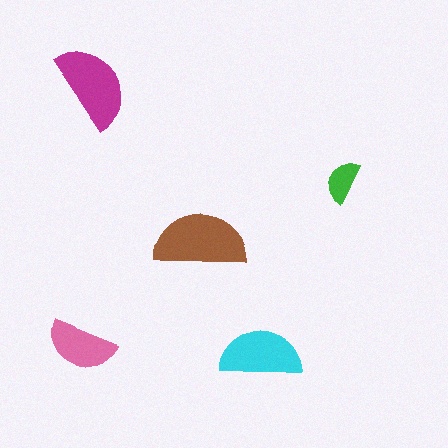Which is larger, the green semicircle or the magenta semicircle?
The magenta one.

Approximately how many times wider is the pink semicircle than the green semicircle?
About 1.5 times wider.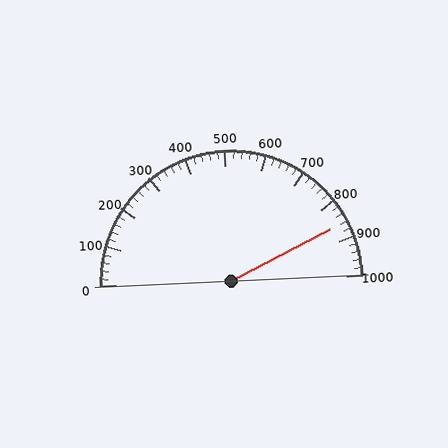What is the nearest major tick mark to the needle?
The nearest major tick mark is 900.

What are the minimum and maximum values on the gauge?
The gauge ranges from 0 to 1000.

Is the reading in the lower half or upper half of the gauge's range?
The reading is in the upper half of the range (0 to 1000).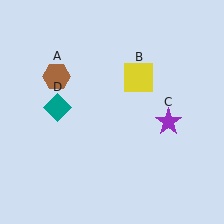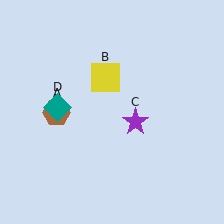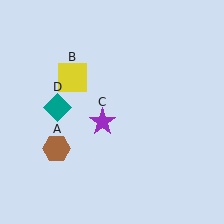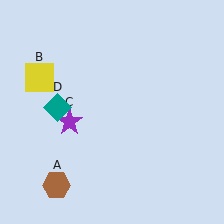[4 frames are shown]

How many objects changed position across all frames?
3 objects changed position: brown hexagon (object A), yellow square (object B), purple star (object C).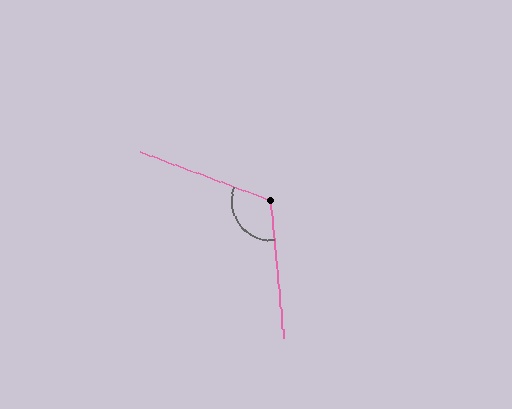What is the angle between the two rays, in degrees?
Approximately 116 degrees.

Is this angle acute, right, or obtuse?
It is obtuse.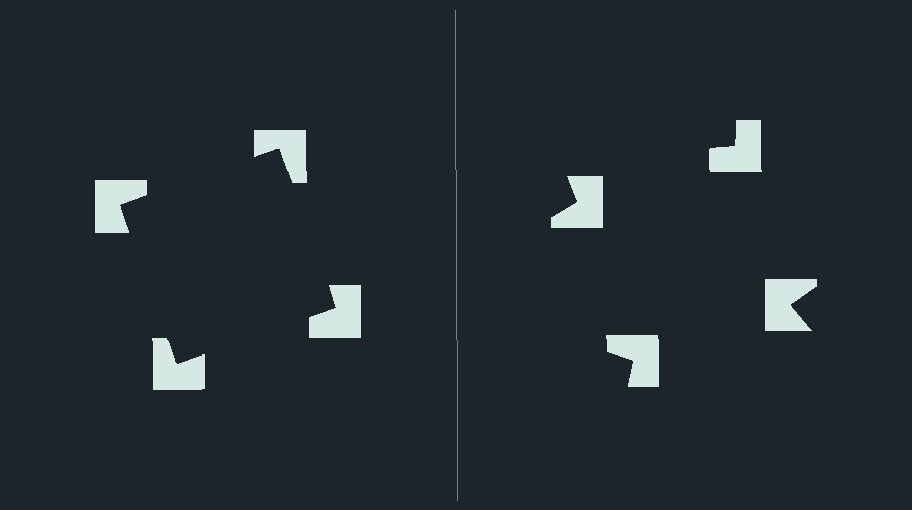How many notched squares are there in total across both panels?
8 — 4 on each side.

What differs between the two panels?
The notched squares are positioned identically on both sides; only the wedge orientations differ. On the left they align to a square; on the right they are misaligned.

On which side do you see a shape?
An illusory square appears on the left side. On the right side the wedge cuts are rotated, so no coherent shape forms.